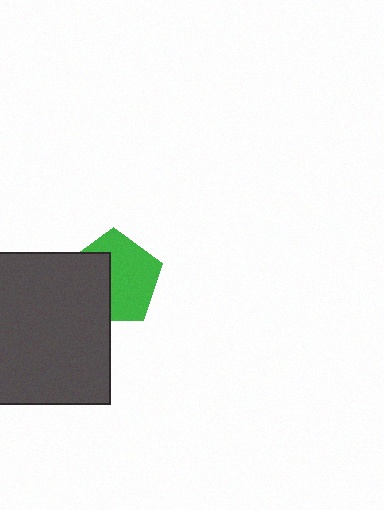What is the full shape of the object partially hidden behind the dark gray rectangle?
The partially hidden object is a green pentagon.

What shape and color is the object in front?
The object in front is a dark gray rectangle.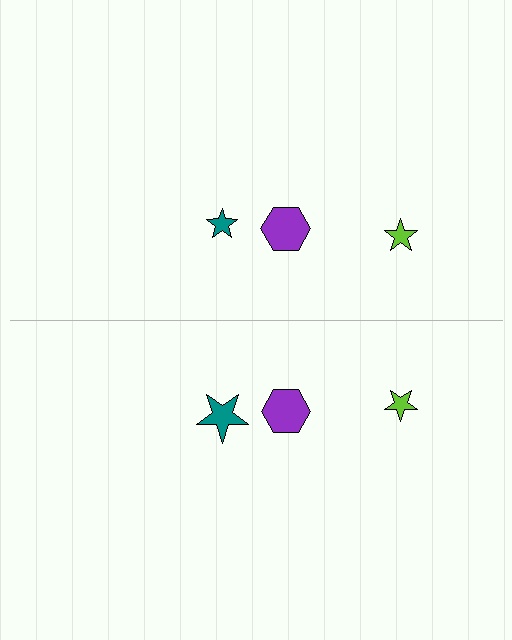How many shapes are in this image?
There are 6 shapes in this image.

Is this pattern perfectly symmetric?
No, the pattern is not perfectly symmetric. The teal star on the bottom side has a different size than its mirror counterpart.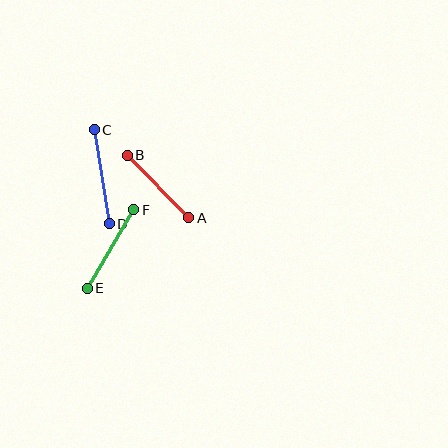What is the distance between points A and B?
The distance is approximately 88 pixels.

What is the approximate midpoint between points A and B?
The midpoint is at approximately (158, 186) pixels.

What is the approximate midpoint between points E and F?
The midpoint is at approximately (111, 249) pixels.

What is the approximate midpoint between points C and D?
The midpoint is at approximately (102, 177) pixels.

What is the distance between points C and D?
The distance is approximately 95 pixels.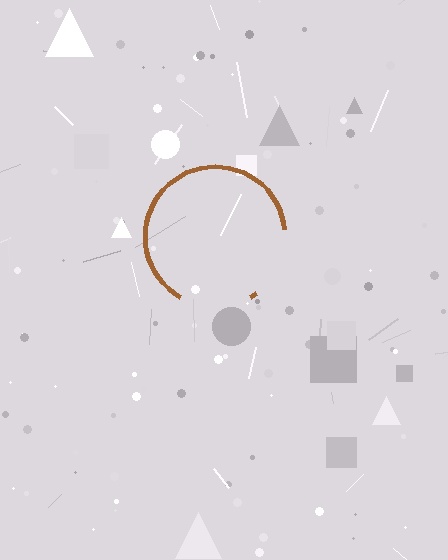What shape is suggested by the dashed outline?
The dashed outline suggests a circle.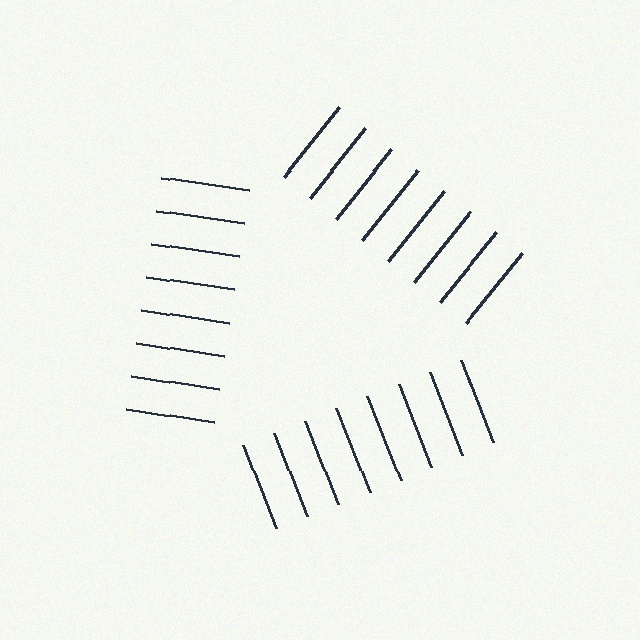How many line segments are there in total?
24 — 8 along each of the 3 edges.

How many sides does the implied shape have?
3 sides — the line-ends trace a triangle.